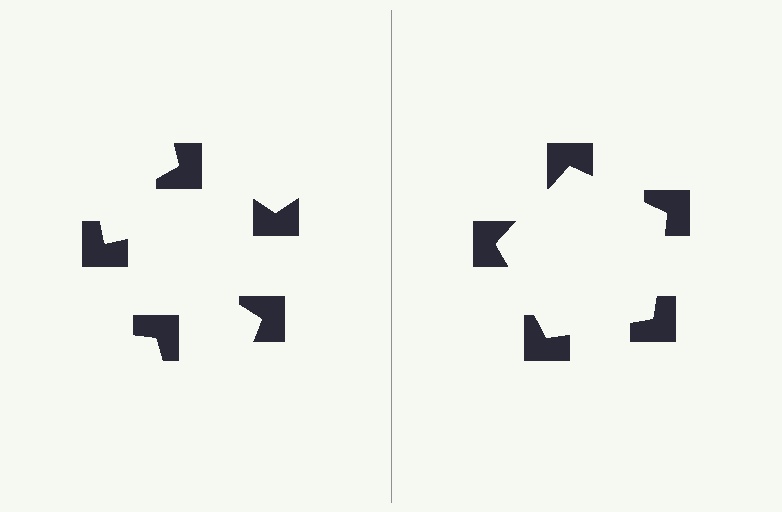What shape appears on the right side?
An illusory pentagon.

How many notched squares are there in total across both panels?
10 — 5 on each side.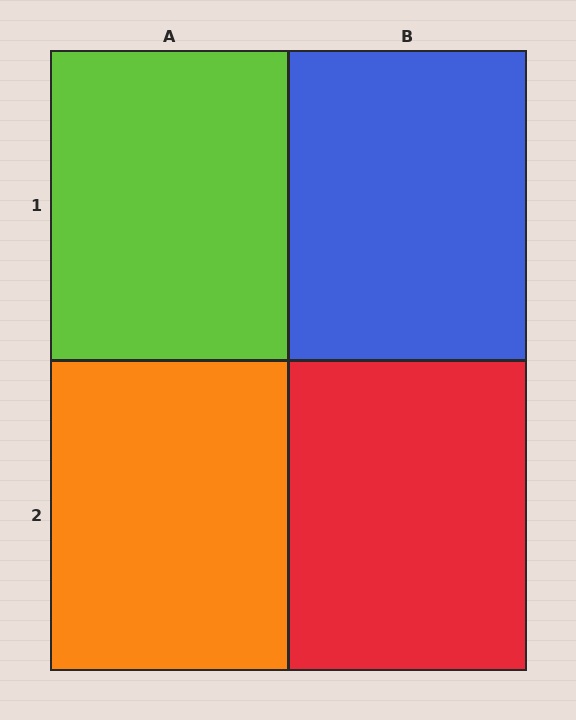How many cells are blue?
1 cell is blue.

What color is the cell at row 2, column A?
Orange.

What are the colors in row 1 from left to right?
Lime, blue.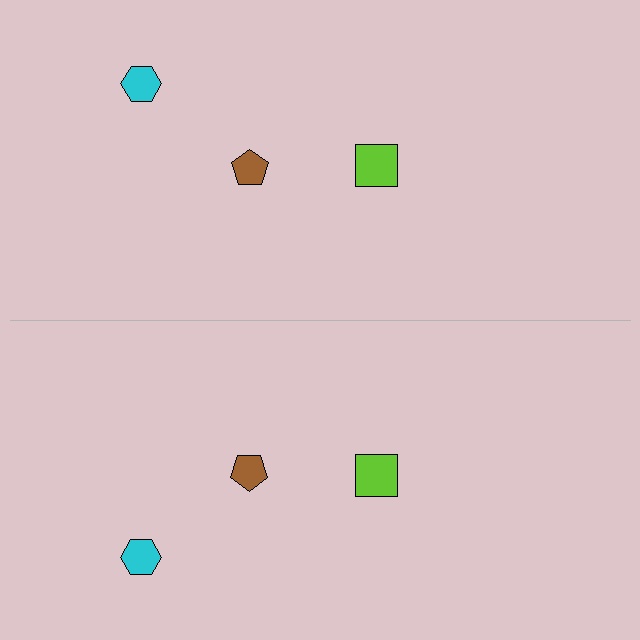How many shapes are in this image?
There are 6 shapes in this image.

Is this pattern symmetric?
Yes, this pattern has bilateral (reflection) symmetry.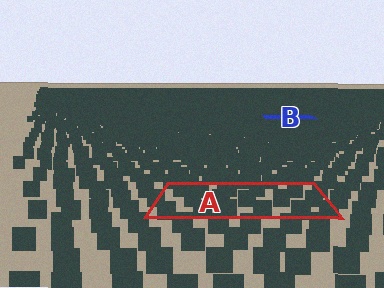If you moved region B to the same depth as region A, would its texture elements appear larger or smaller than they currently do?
They would appear larger. At a closer depth, the same texture elements are projected at a bigger on-screen size.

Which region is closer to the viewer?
Region A is closer. The texture elements there are larger and more spread out.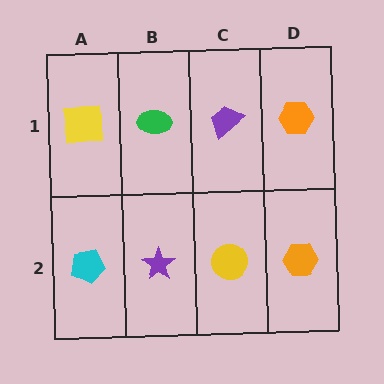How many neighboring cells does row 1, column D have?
2.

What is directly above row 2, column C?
A purple trapezoid.